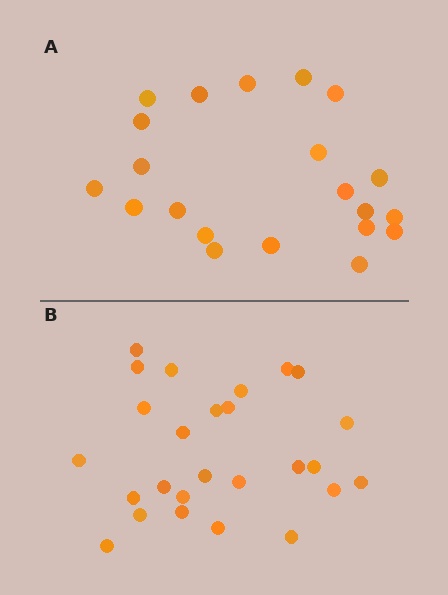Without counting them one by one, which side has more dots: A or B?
Region B (the bottom region) has more dots.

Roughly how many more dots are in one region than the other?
Region B has about 5 more dots than region A.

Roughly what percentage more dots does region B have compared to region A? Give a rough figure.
About 25% more.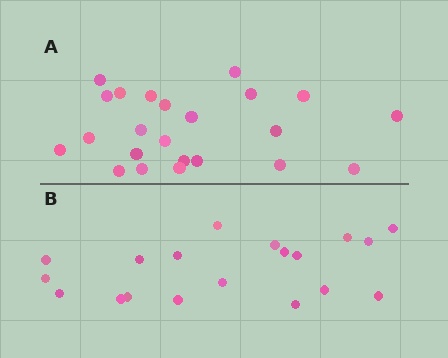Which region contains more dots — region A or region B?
Region A (the top region) has more dots.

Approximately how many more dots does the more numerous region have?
Region A has about 4 more dots than region B.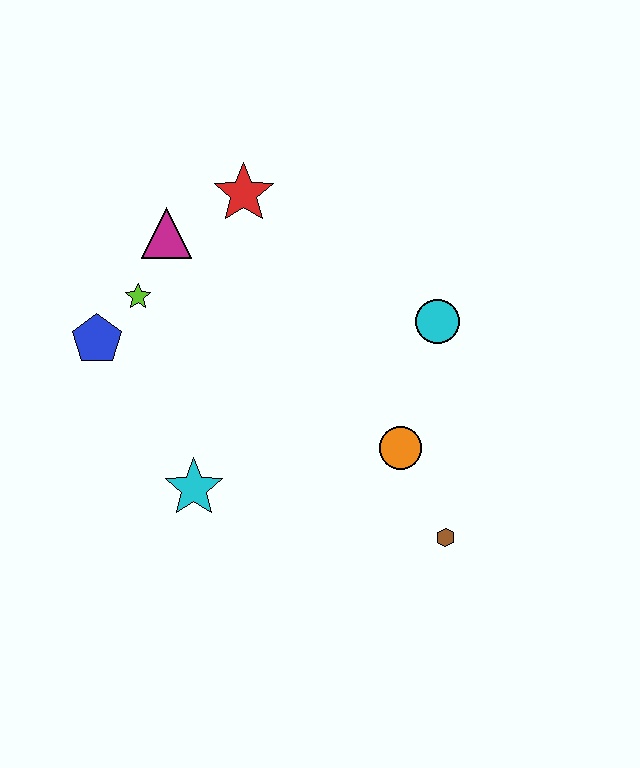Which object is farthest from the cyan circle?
The blue pentagon is farthest from the cyan circle.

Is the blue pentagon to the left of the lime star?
Yes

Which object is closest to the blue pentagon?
The lime star is closest to the blue pentagon.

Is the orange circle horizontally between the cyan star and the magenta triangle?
No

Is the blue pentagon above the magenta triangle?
No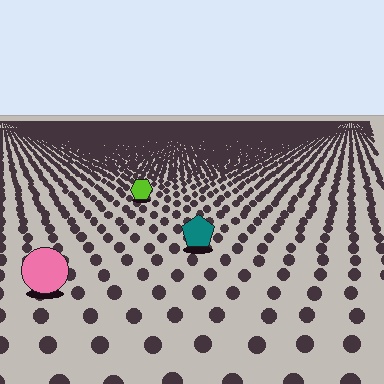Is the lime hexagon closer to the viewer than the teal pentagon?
No. The teal pentagon is closer — you can tell from the texture gradient: the ground texture is coarser near it.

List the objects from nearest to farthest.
From nearest to farthest: the pink circle, the teal pentagon, the lime hexagon.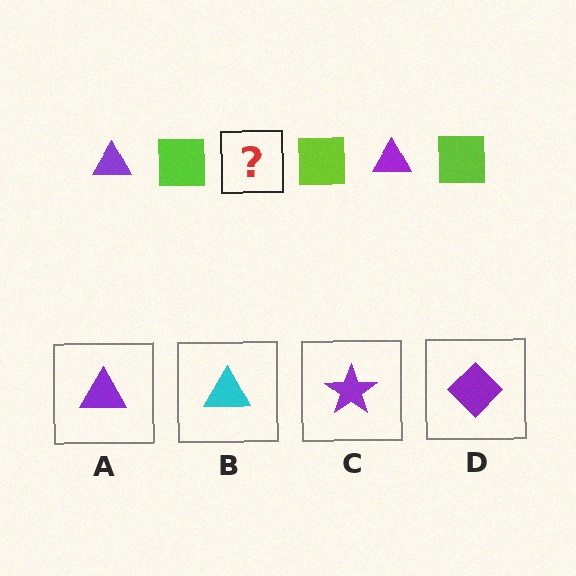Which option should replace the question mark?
Option A.